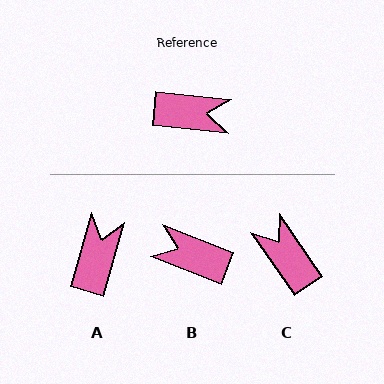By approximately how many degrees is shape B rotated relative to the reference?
Approximately 165 degrees counter-clockwise.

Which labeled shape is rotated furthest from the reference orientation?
B, about 165 degrees away.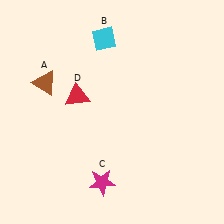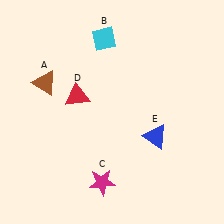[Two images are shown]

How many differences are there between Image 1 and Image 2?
There is 1 difference between the two images.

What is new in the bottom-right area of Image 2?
A blue triangle (E) was added in the bottom-right area of Image 2.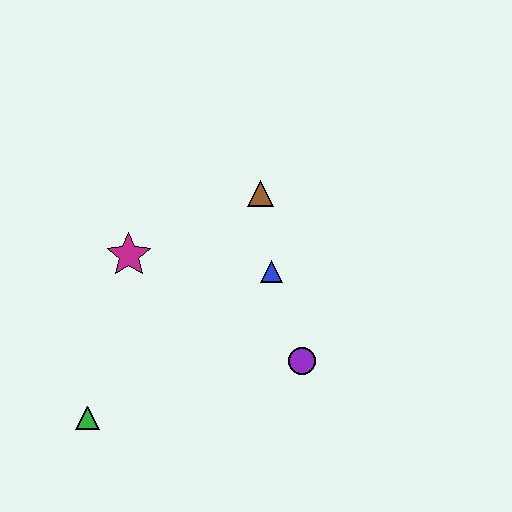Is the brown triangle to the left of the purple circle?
Yes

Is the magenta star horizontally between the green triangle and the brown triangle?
Yes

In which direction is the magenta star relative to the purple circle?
The magenta star is to the left of the purple circle.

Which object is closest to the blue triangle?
The brown triangle is closest to the blue triangle.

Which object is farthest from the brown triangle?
The green triangle is farthest from the brown triangle.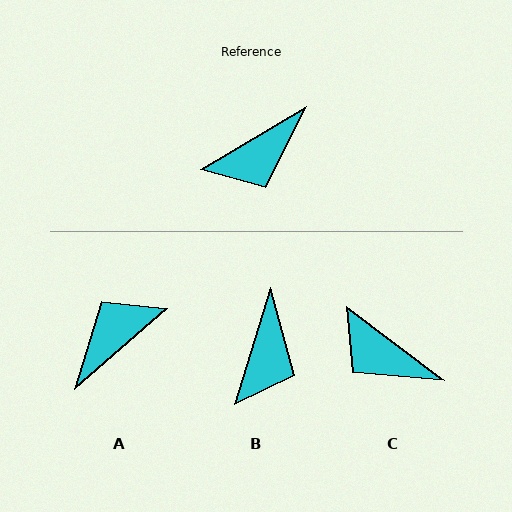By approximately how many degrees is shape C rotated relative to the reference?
Approximately 68 degrees clockwise.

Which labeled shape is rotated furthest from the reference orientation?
A, about 170 degrees away.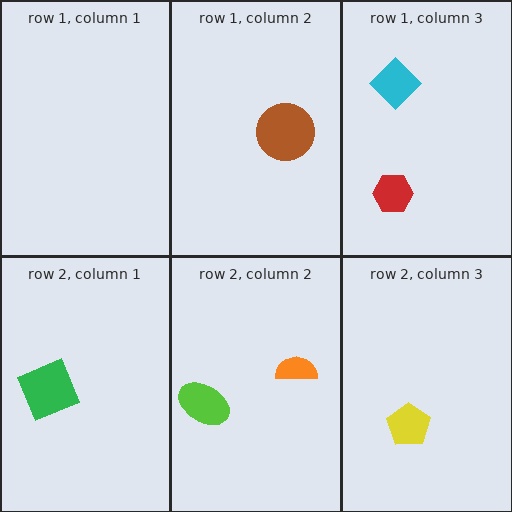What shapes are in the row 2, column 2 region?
The lime ellipse, the orange semicircle.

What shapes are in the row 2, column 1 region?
The green square.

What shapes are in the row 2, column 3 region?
The yellow pentagon.